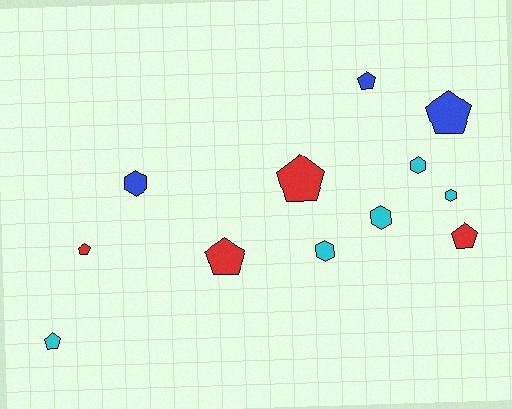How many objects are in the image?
There are 12 objects.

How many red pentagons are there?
There are 4 red pentagons.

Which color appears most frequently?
Cyan, with 5 objects.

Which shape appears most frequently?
Pentagon, with 7 objects.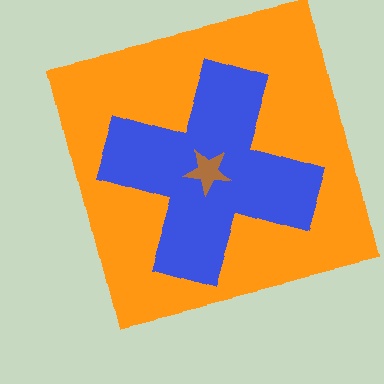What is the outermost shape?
The orange square.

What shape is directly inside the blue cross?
The brown star.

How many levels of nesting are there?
3.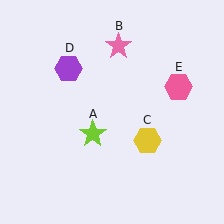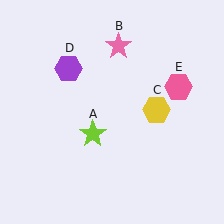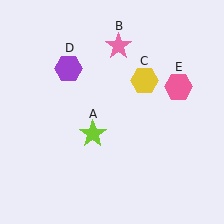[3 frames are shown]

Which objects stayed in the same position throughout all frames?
Lime star (object A) and pink star (object B) and purple hexagon (object D) and pink hexagon (object E) remained stationary.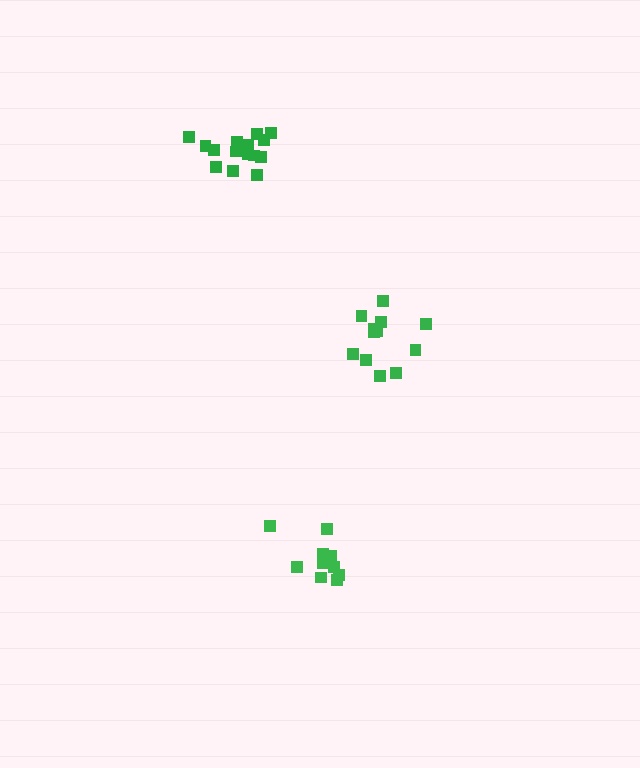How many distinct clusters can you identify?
There are 3 distinct clusters.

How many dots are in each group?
Group 1: 15 dots, Group 2: 10 dots, Group 3: 12 dots (37 total).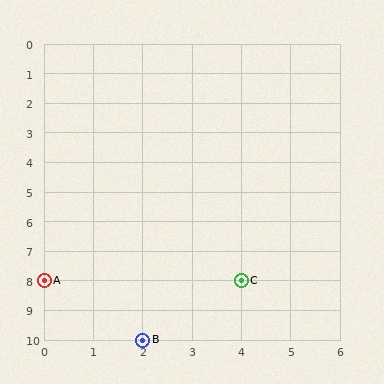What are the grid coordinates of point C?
Point C is at grid coordinates (4, 8).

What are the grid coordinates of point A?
Point A is at grid coordinates (0, 8).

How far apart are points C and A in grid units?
Points C and A are 4 columns apart.